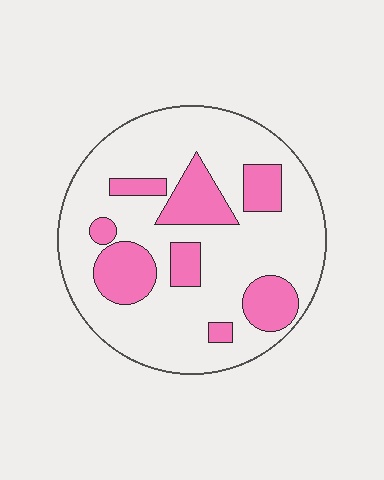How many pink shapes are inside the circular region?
8.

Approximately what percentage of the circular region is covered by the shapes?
Approximately 25%.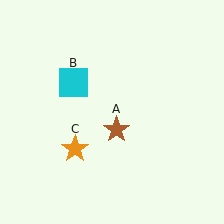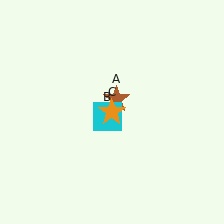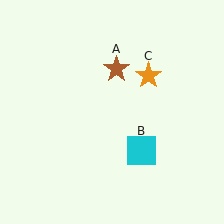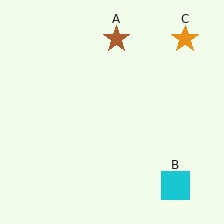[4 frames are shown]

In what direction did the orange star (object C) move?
The orange star (object C) moved up and to the right.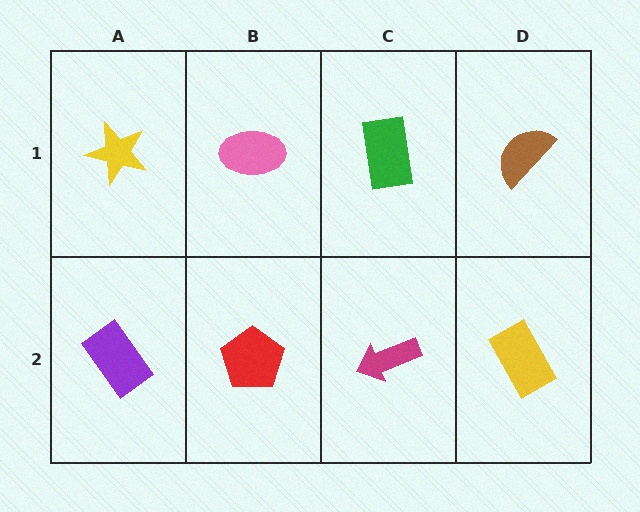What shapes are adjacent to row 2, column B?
A pink ellipse (row 1, column B), a purple rectangle (row 2, column A), a magenta arrow (row 2, column C).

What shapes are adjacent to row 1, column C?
A magenta arrow (row 2, column C), a pink ellipse (row 1, column B), a brown semicircle (row 1, column D).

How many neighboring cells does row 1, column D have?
2.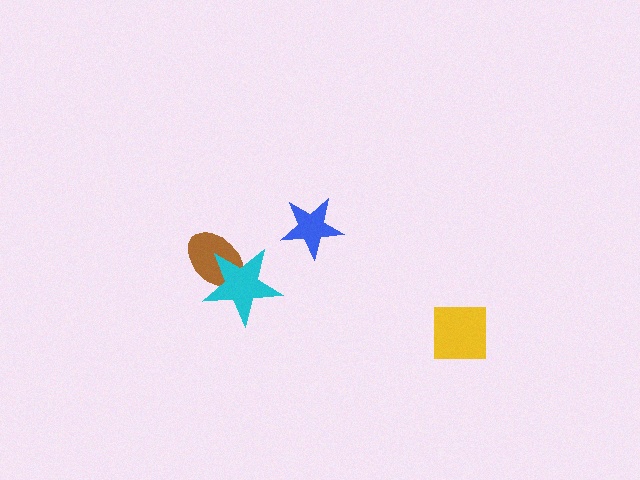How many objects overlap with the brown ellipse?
1 object overlaps with the brown ellipse.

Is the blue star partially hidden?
No, no other shape covers it.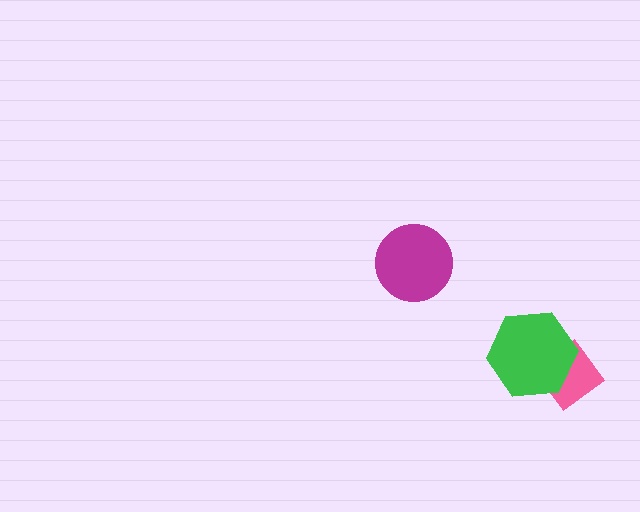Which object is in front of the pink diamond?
The green hexagon is in front of the pink diamond.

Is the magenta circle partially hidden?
No, no other shape covers it.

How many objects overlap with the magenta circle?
0 objects overlap with the magenta circle.